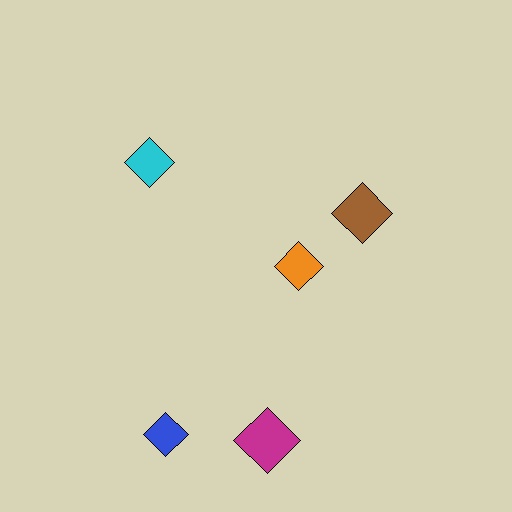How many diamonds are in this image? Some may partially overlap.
There are 5 diamonds.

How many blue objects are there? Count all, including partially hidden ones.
There is 1 blue object.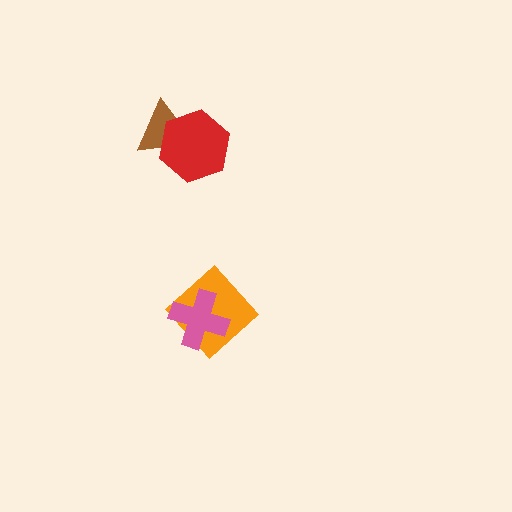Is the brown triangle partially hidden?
Yes, it is partially covered by another shape.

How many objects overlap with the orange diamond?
1 object overlaps with the orange diamond.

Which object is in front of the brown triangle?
The red hexagon is in front of the brown triangle.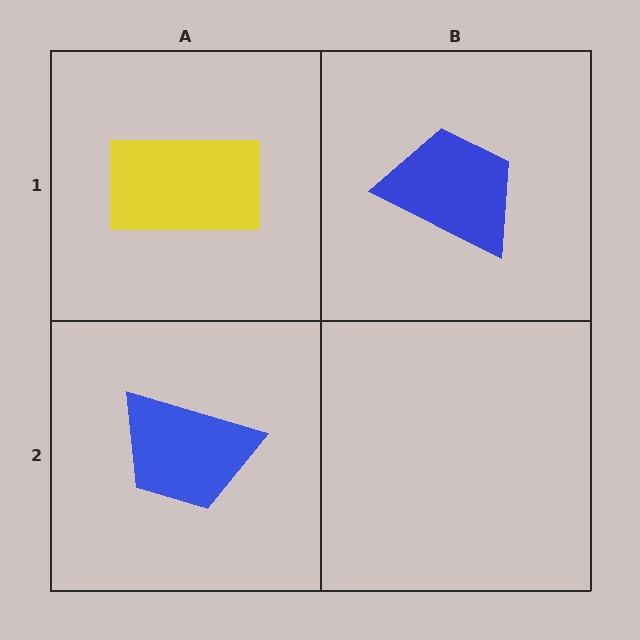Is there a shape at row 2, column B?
No, that cell is empty.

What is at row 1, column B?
A blue trapezoid.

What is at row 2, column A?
A blue trapezoid.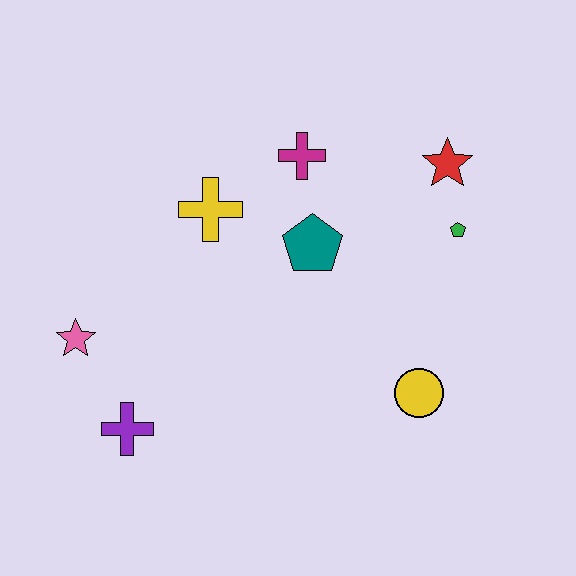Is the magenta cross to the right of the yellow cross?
Yes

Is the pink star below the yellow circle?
No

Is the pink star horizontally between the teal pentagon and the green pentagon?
No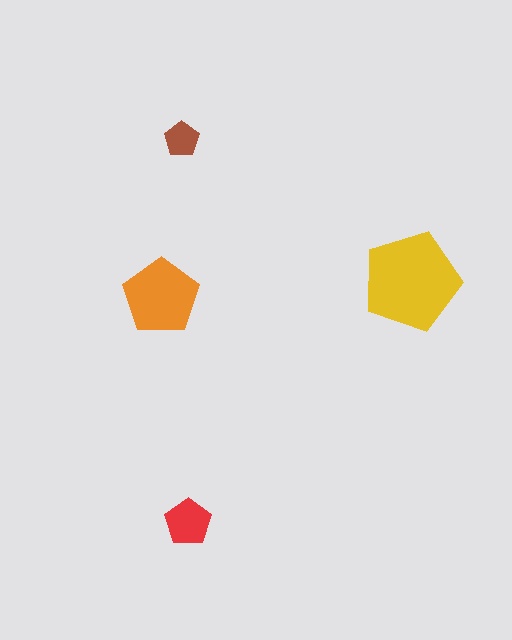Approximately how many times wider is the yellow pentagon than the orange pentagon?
About 1.5 times wider.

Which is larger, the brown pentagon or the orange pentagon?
The orange one.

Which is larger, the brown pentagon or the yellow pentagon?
The yellow one.